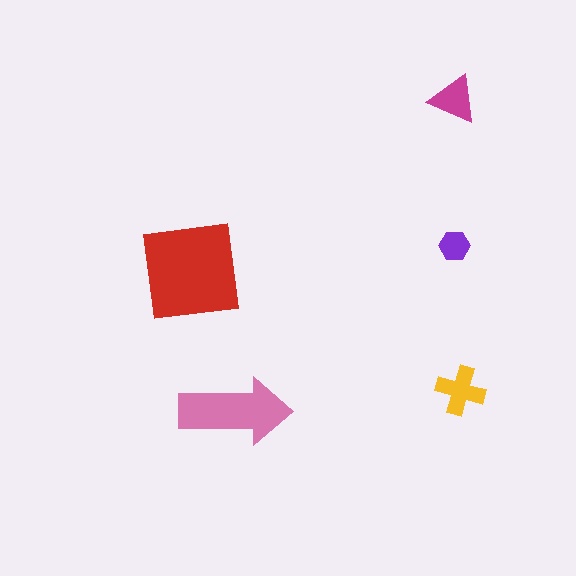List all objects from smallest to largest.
The purple hexagon, the magenta triangle, the yellow cross, the pink arrow, the red square.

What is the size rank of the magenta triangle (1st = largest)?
4th.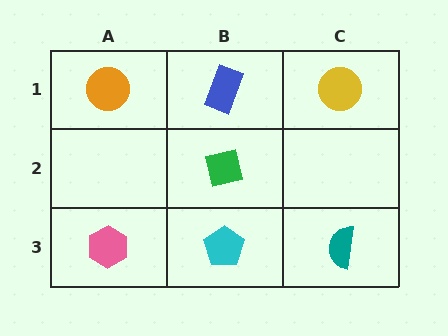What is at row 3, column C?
A teal semicircle.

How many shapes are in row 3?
3 shapes.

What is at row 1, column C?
A yellow circle.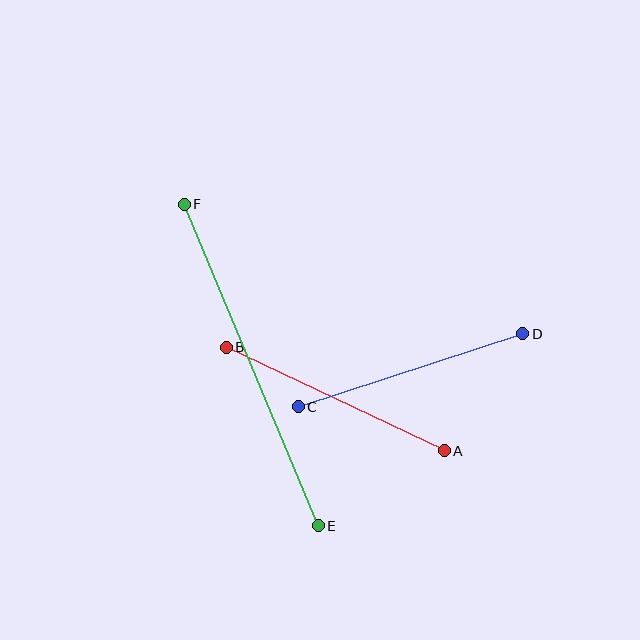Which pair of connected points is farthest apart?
Points E and F are farthest apart.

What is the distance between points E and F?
The distance is approximately 348 pixels.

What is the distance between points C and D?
The distance is approximately 236 pixels.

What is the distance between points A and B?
The distance is approximately 241 pixels.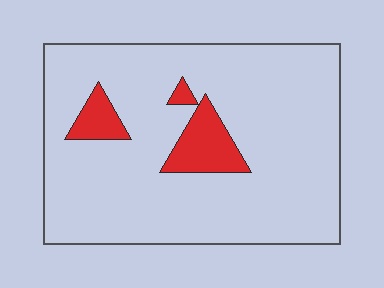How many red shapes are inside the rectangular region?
3.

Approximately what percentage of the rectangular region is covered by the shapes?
Approximately 10%.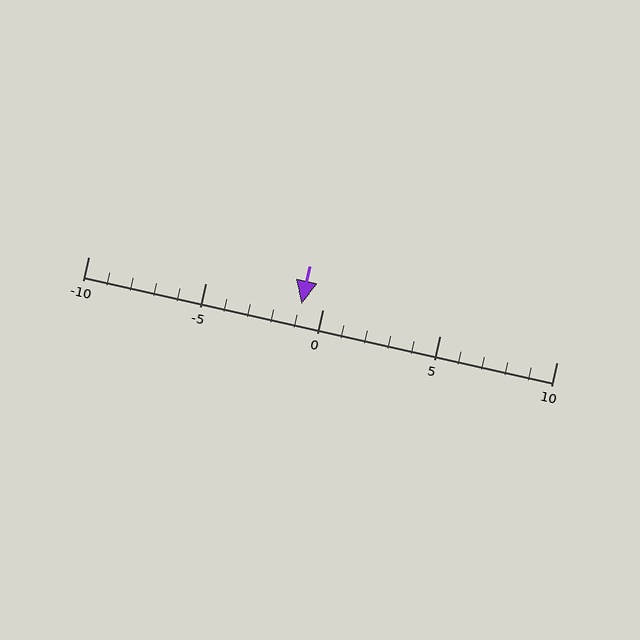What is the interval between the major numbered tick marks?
The major tick marks are spaced 5 units apart.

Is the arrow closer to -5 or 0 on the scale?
The arrow is closer to 0.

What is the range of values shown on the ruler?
The ruler shows values from -10 to 10.